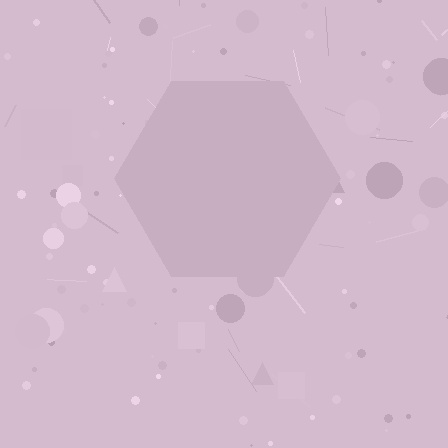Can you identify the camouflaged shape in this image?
The camouflaged shape is a hexagon.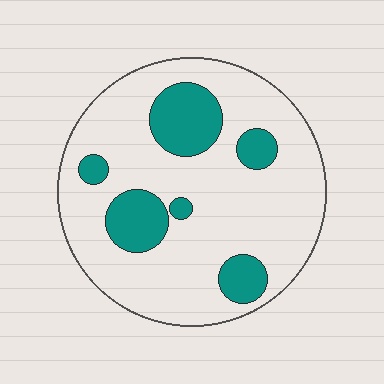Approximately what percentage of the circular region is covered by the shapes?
Approximately 20%.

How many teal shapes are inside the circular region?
6.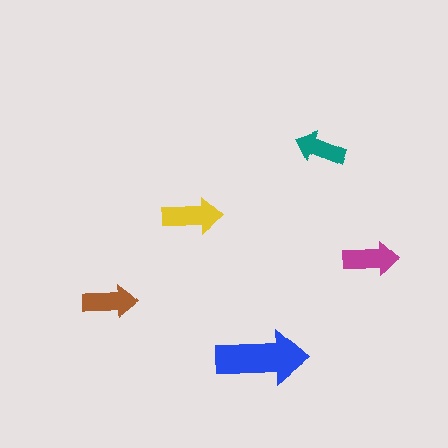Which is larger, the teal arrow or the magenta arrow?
The magenta one.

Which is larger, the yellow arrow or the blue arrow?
The blue one.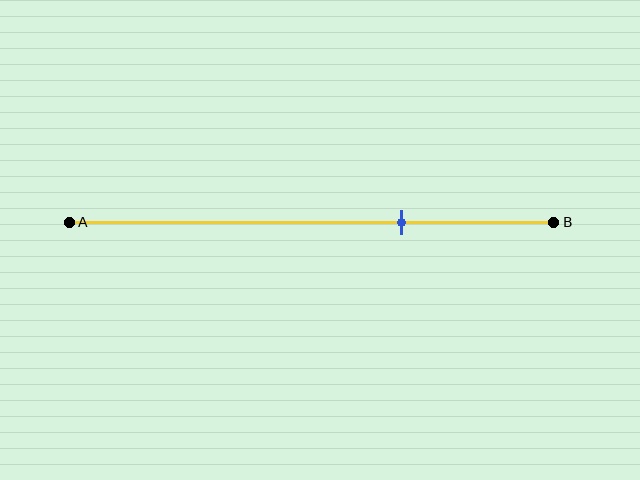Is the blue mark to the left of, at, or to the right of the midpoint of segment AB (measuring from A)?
The blue mark is to the right of the midpoint of segment AB.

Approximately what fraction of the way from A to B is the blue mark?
The blue mark is approximately 70% of the way from A to B.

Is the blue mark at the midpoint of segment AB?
No, the mark is at about 70% from A, not at the 50% midpoint.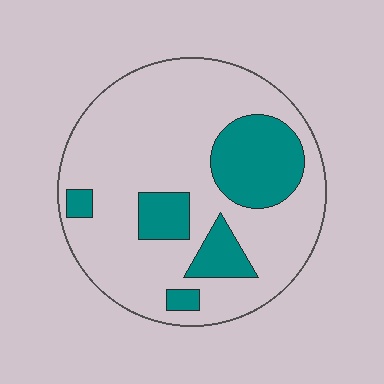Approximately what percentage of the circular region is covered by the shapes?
Approximately 25%.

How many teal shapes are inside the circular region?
5.